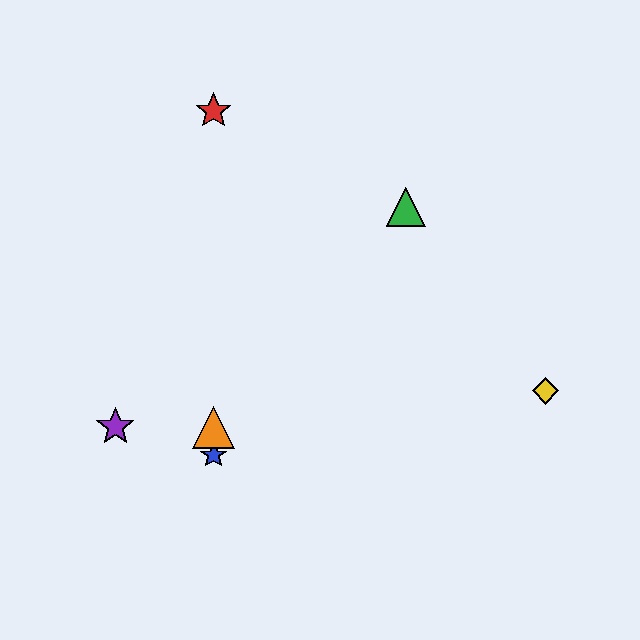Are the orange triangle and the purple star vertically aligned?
No, the orange triangle is at x≈214 and the purple star is at x≈115.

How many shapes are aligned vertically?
3 shapes (the red star, the blue star, the orange triangle) are aligned vertically.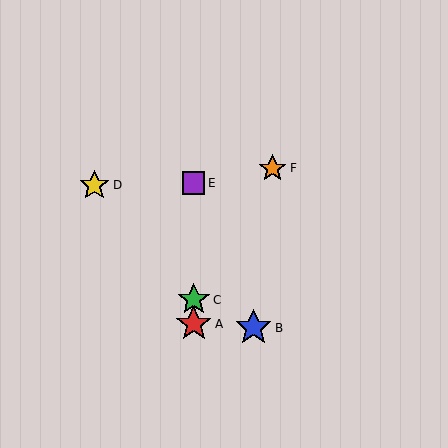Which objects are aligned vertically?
Objects A, C, E are aligned vertically.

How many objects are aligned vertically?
3 objects (A, C, E) are aligned vertically.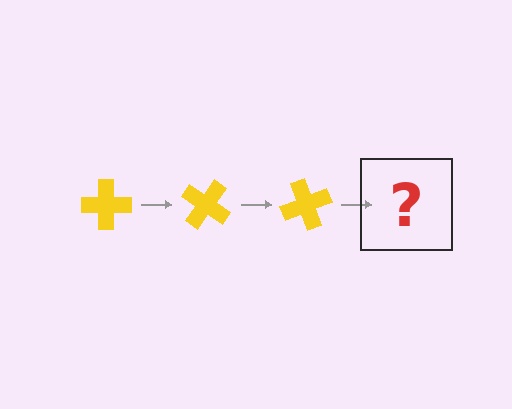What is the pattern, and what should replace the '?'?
The pattern is that the cross rotates 35 degrees each step. The '?' should be a yellow cross rotated 105 degrees.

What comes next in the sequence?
The next element should be a yellow cross rotated 105 degrees.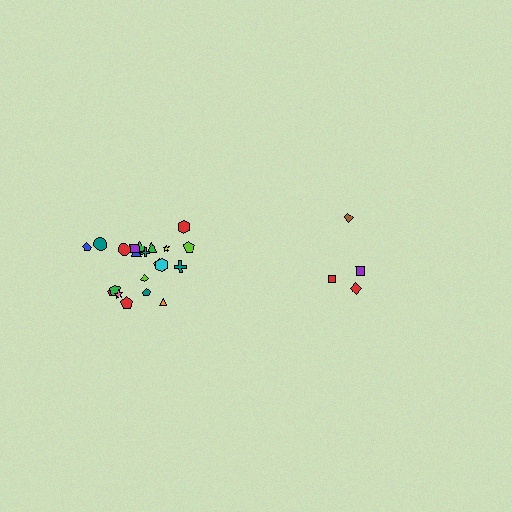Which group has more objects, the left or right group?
The left group.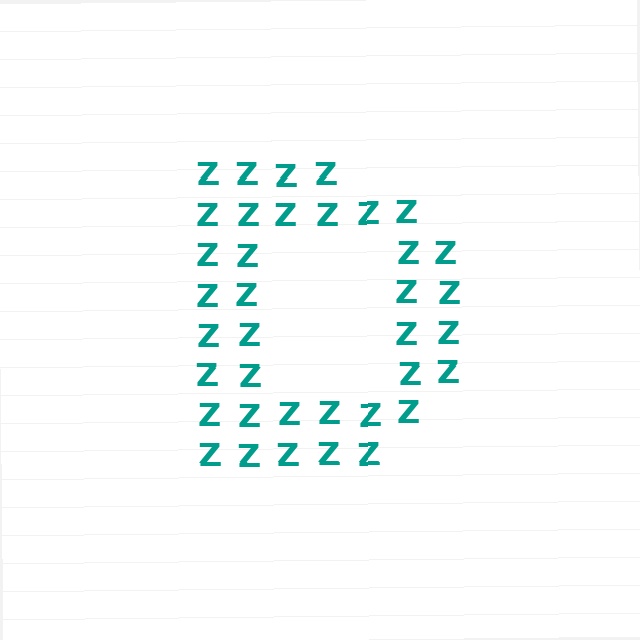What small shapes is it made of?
It is made of small letter Z's.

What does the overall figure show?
The overall figure shows the letter D.